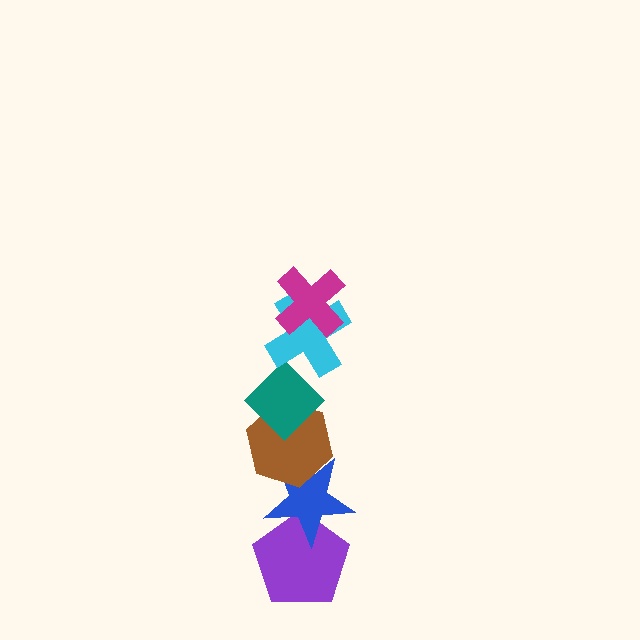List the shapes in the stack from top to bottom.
From top to bottom: the magenta cross, the cyan cross, the teal diamond, the brown hexagon, the blue star, the purple pentagon.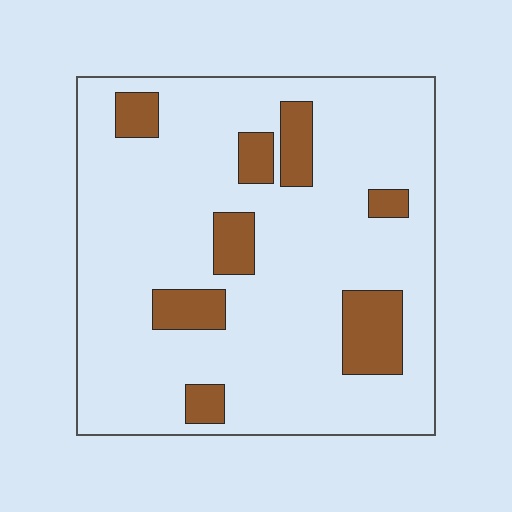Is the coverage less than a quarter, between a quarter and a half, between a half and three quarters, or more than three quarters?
Less than a quarter.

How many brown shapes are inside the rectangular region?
8.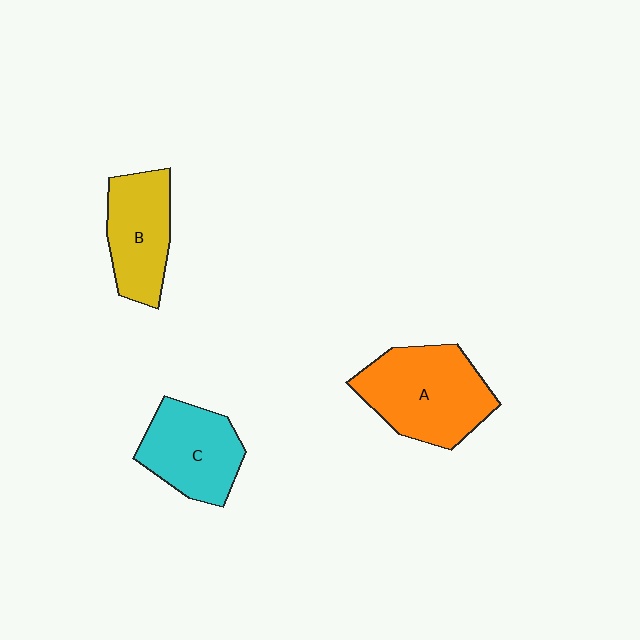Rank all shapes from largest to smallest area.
From largest to smallest: A (orange), C (cyan), B (yellow).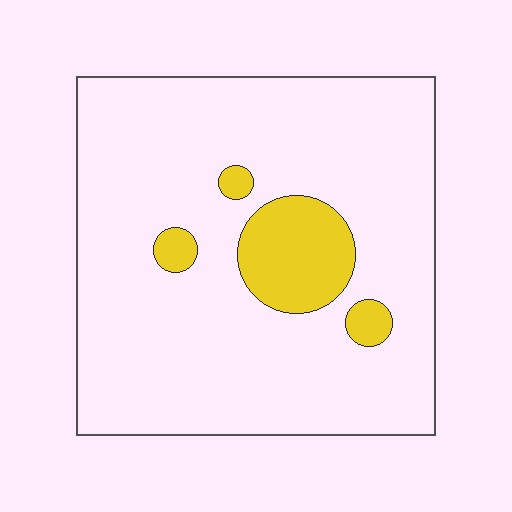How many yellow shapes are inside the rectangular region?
4.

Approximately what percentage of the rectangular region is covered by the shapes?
Approximately 10%.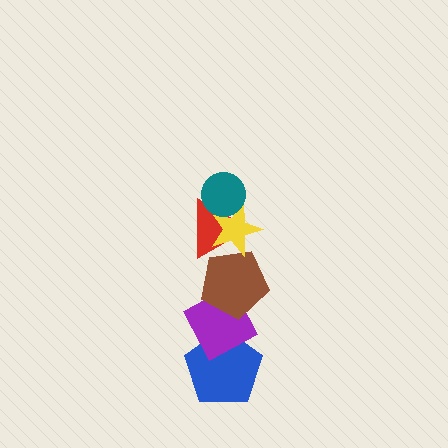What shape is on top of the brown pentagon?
The red triangle is on top of the brown pentagon.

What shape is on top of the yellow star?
The teal circle is on top of the yellow star.